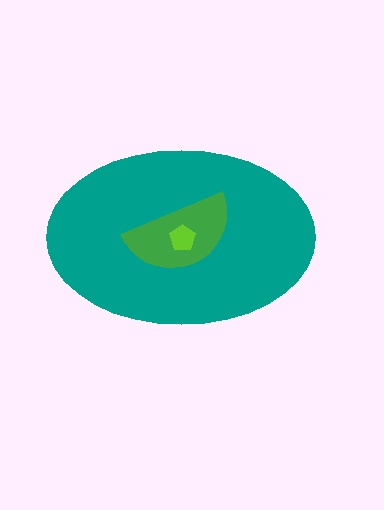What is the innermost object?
The lime pentagon.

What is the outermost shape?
The teal ellipse.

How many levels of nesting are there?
3.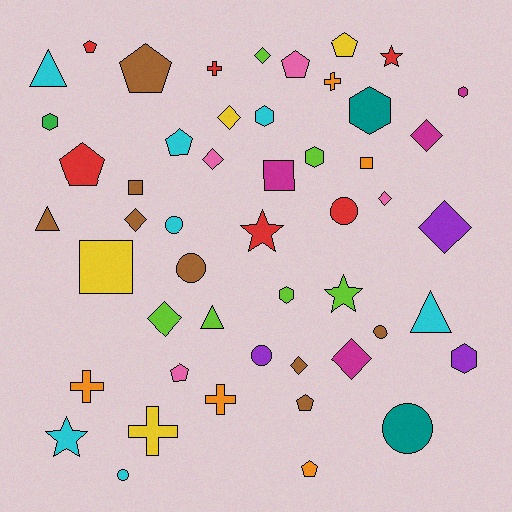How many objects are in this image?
There are 50 objects.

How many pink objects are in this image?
There are 4 pink objects.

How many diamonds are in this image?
There are 10 diamonds.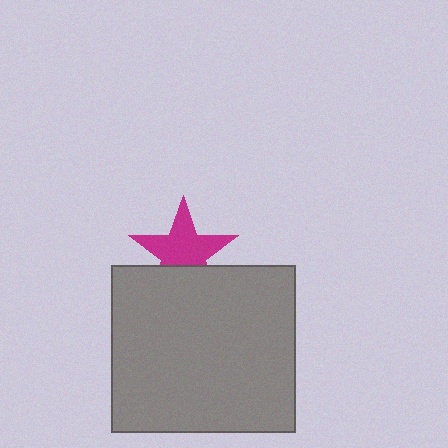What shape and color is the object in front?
The object in front is a gray rectangle.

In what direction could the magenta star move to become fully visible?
The magenta star could move up. That would shift it out from behind the gray rectangle entirely.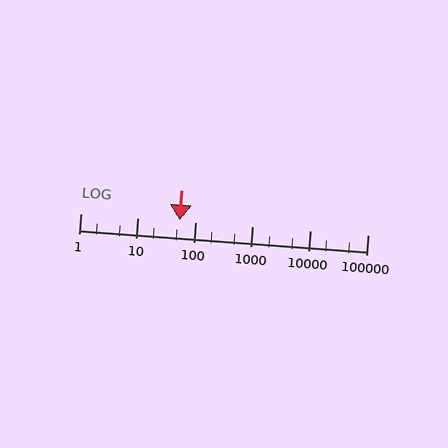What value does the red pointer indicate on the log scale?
The pointer indicates approximately 54.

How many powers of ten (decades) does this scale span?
The scale spans 5 decades, from 1 to 100000.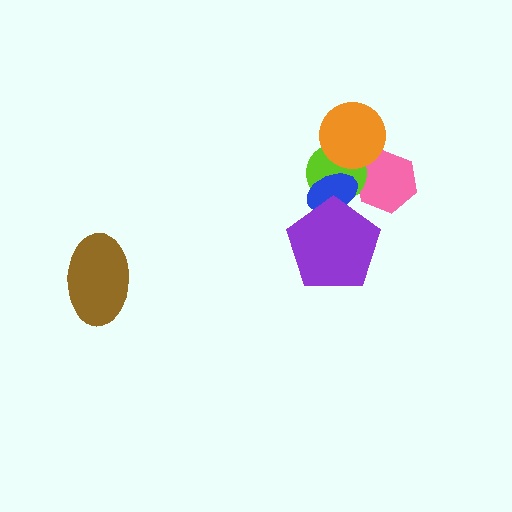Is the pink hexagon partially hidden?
Yes, it is partially covered by another shape.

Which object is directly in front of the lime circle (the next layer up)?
The blue ellipse is directly in front of the lime circle.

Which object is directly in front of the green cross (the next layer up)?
The pink hexagon is directly in front of the green cross.